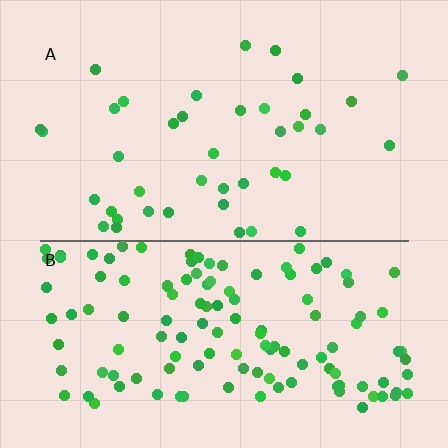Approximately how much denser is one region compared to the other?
Approximately 3.2× — region B over region A.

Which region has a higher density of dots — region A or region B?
B (the bottom).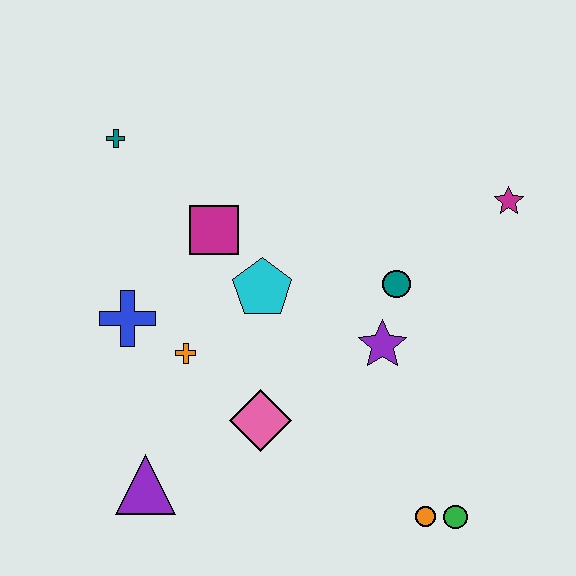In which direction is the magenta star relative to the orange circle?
The magenta star is above the orange circle.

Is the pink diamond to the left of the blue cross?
No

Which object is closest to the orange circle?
The green circle is closest to the orange circle.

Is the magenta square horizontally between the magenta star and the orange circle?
No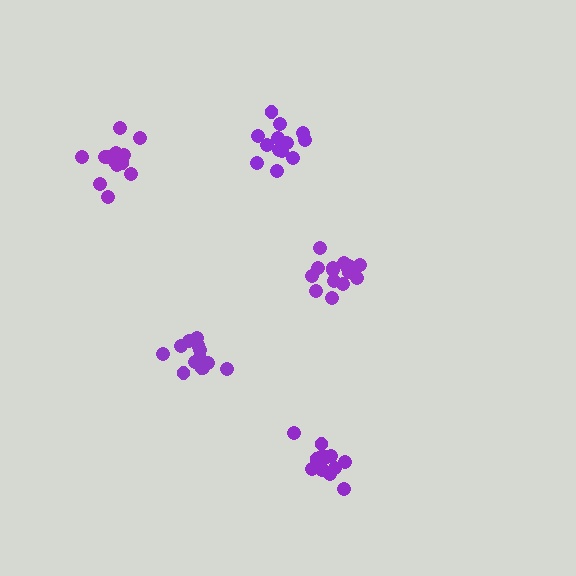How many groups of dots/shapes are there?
There are 5 groups.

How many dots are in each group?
Group 1: 15 dots, Group 2: 15 dots, Group 3: 13 dots, Group 4: 13 dots, Group 5: 13 dots (69 total).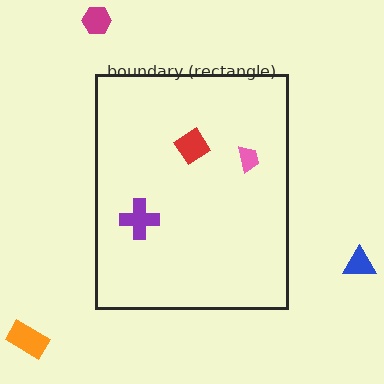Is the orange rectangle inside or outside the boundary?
Outside.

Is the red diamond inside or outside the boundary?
Inside.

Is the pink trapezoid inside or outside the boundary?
Inside.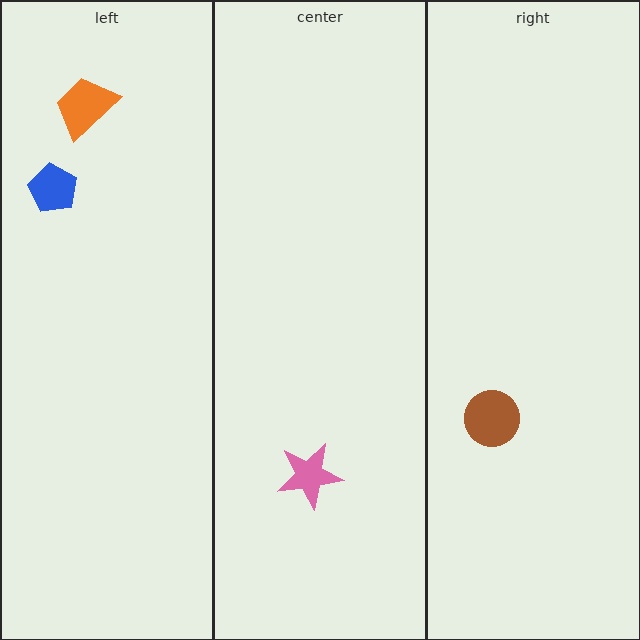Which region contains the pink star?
The center region.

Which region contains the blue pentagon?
The left region.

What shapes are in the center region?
The pink star.